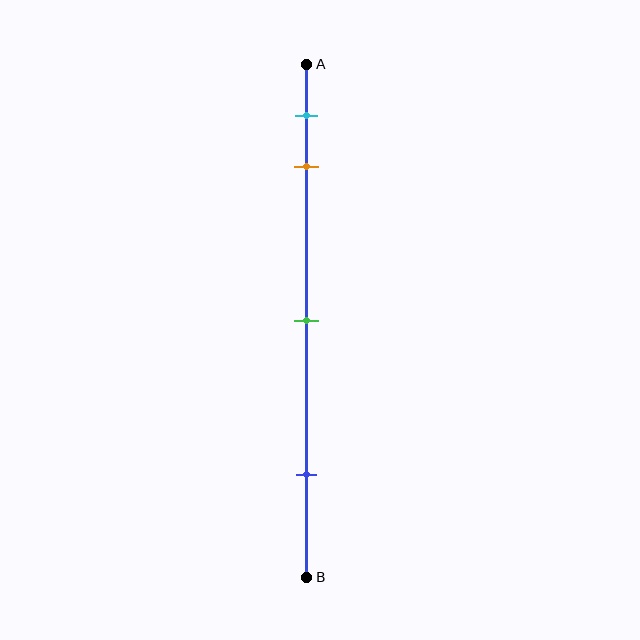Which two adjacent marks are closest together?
The cyan and orange marks are the closest adjacent pair.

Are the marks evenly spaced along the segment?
No, the marks are not evenly spaced.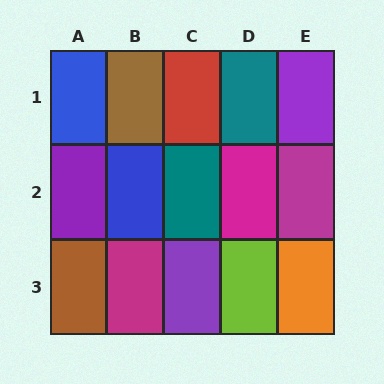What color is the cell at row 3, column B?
Magenta.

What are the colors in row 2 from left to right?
Purple, blue, teal, magenta, magenta.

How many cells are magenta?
3 cells are magenta.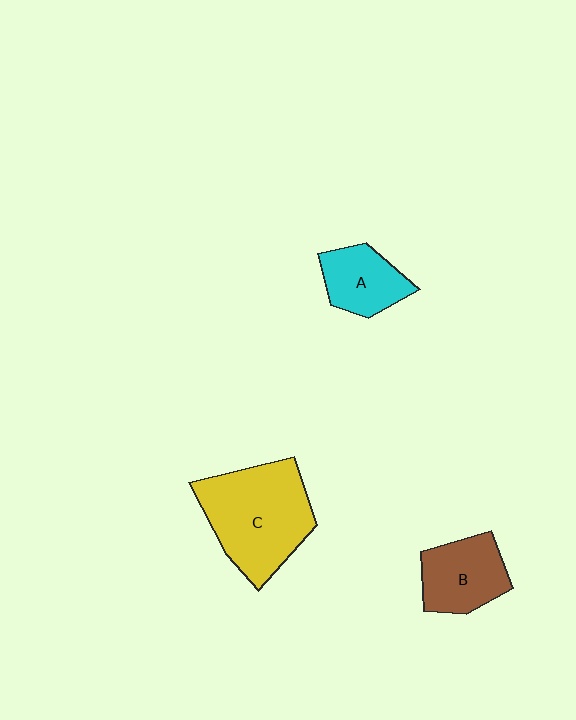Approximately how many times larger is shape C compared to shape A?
Approximately 2.1 times.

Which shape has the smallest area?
Shape A (cyan).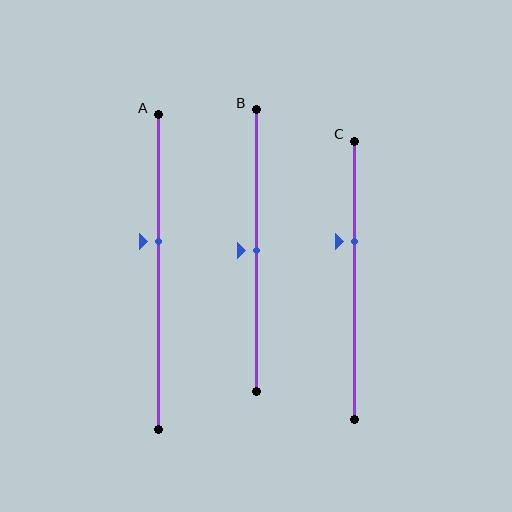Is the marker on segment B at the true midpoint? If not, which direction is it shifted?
Yes, the marker on segment B is at the true midpoint.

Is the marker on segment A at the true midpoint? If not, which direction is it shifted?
No, the marker on segment A is shifted upward by about 10% of the segment length.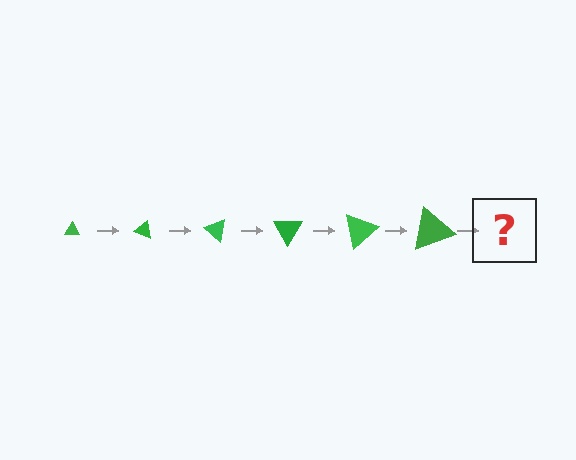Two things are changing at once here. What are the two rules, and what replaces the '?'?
The two rules are that the triangle grows larger each step and it rotates 20 degrees each step. The '?' should be a triangle, larger than the previous one and rotated 120 degrees from the start.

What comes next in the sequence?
The next element should be a triangle, larger than the previous one and rotated 120 degrees from the start.